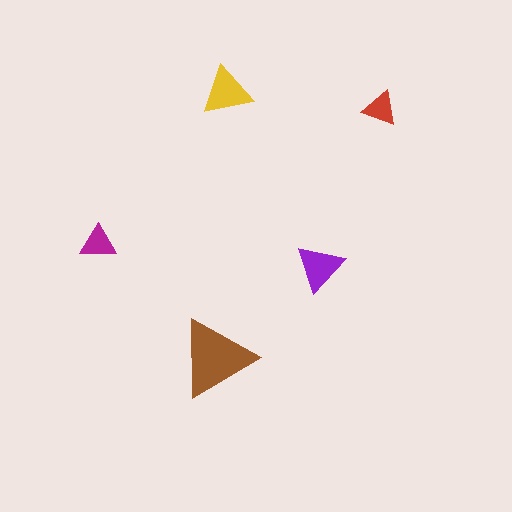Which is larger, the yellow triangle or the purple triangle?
The yellow one.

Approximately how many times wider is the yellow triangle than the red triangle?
About 1.5 times wider.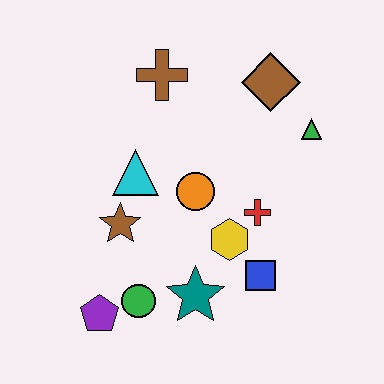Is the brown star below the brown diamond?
Yes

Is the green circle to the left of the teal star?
Yes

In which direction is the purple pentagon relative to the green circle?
The purple pentagon is to the left of the green circle.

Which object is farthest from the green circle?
The brown diamond is farthest from the green circle.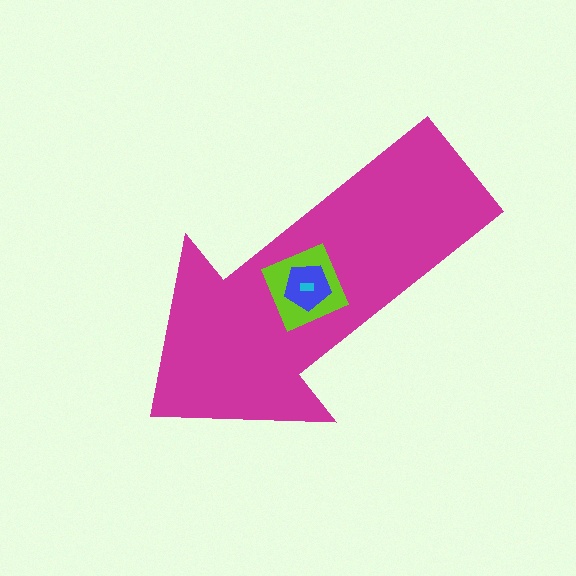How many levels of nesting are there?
4.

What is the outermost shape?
The magenta arrow.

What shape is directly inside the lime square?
The blue pentagon.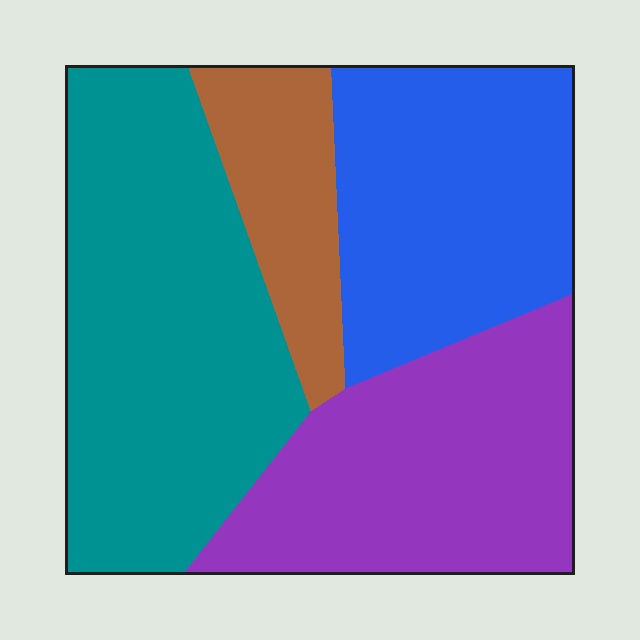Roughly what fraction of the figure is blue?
Blue covers roughly 25% of the figure.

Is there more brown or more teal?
Teal.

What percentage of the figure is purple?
Purple covers 27% of the figure.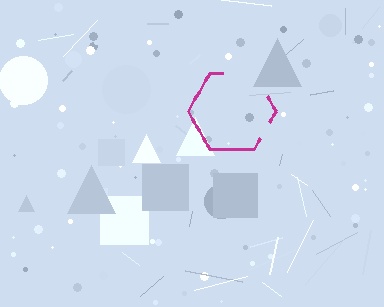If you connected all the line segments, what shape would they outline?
They would outline a hexagon.